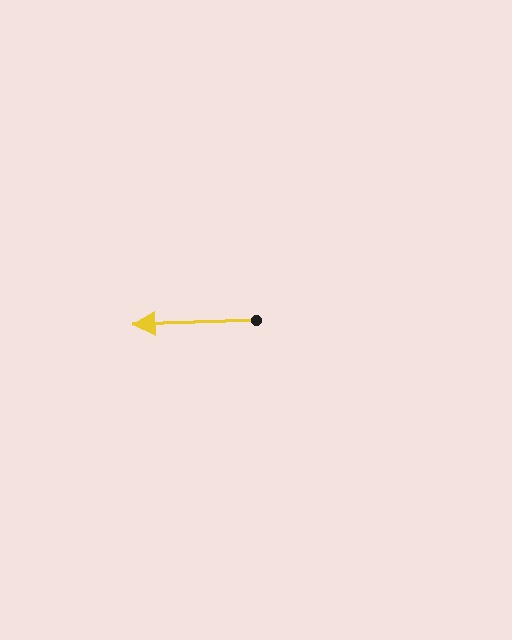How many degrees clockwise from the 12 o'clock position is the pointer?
Approximately 268 degrees.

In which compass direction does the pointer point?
West.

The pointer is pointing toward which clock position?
Roughly 9 o'clock.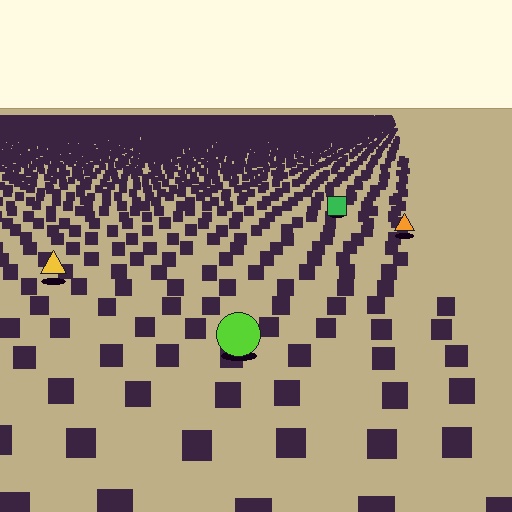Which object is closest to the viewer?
The lime circle is closest. The texture marks near it are larger and more spread out.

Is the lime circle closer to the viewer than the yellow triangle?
Yes. The lime circle is closer — you can tell from the texture gradient: the ground texture is coarser near it.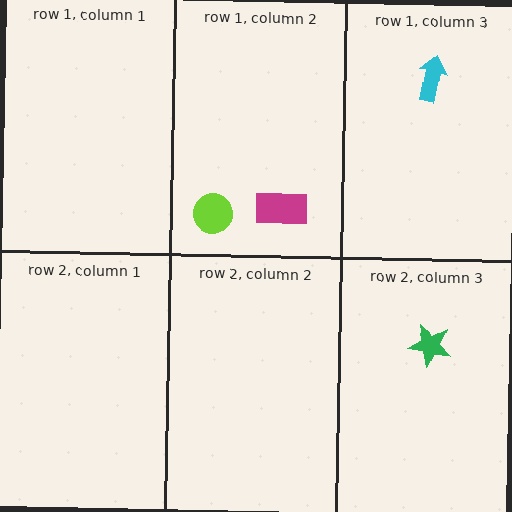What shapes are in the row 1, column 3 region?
The cyan arrow.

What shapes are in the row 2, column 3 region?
The green star.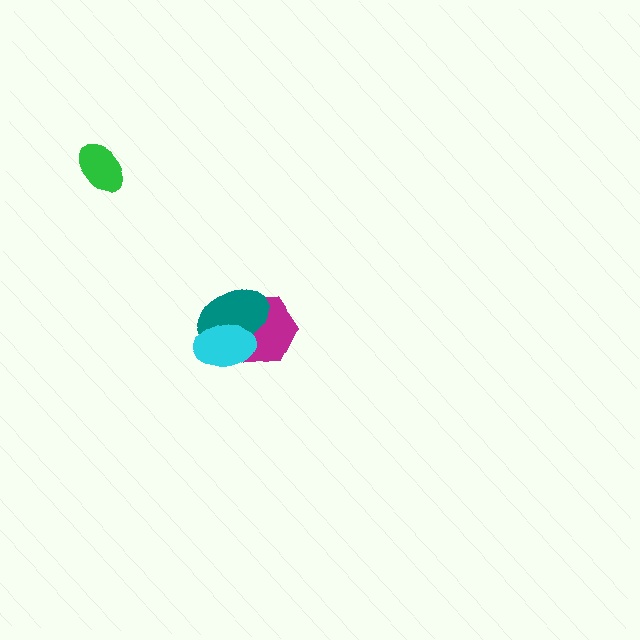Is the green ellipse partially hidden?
No, no other shape covers it.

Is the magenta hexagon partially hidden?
Yes, it is partially covered by another shape.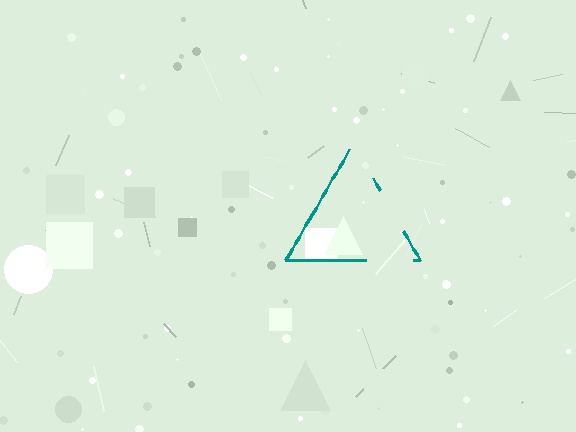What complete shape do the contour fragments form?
The contour fragments form a triangle.